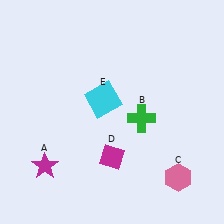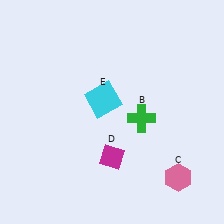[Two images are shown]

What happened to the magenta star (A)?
The magenta star (A) was removed in Image 2. It was in the bottom-left area of Image 1.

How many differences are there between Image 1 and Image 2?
There is 1 difference between the two images.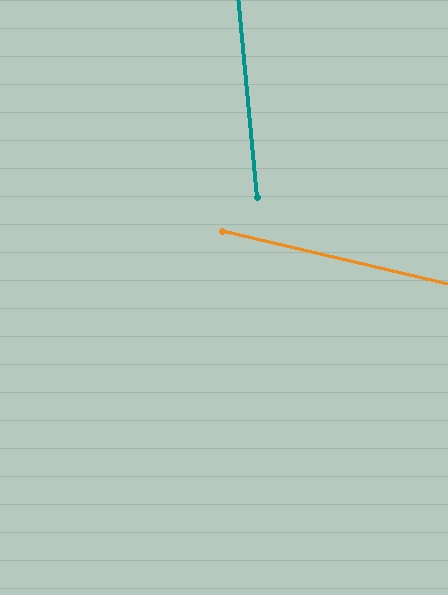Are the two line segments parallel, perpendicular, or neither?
Neither parallel nor perpendicular — they differ by about 71°.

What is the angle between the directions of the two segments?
Approximately 71 degrees.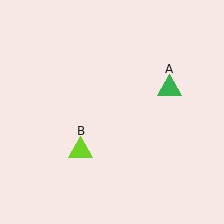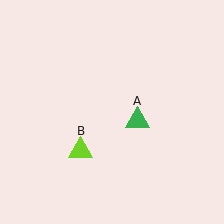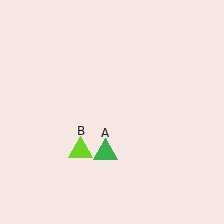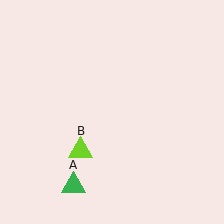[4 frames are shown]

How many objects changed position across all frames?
1 object changed position: green triangle (object A).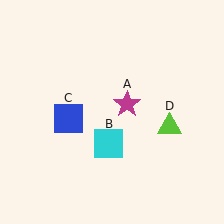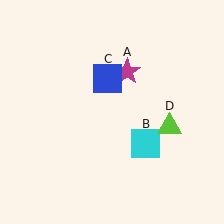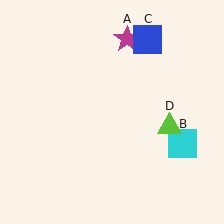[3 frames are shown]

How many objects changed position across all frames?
3 objects changed position: magenta star (object A), cyan square (object B), blue square (object C).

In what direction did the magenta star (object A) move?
The magenta star (object A) moved up.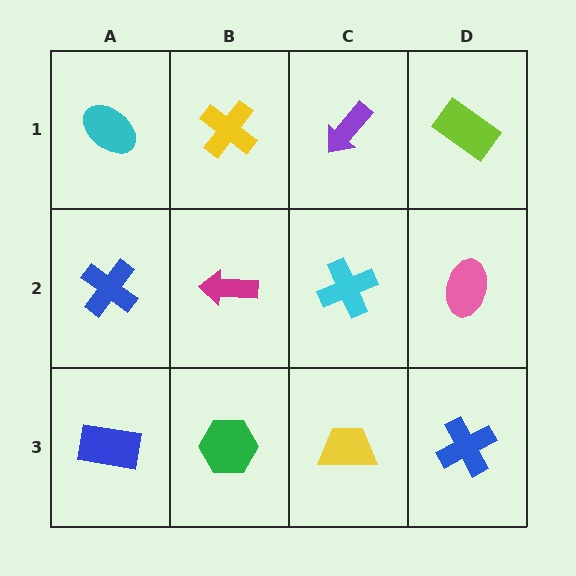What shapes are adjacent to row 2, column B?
A yellow cross (row 1, column B), a green hexagon (row 3, column B), a blue cross (row 2, column A), a cyan cross (row 2, column C).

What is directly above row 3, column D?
A pink ellipse.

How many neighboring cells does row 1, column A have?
2.